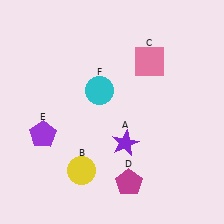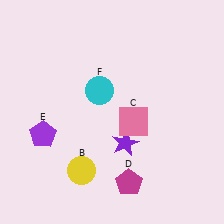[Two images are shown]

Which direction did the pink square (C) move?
The pink square (C) moved down.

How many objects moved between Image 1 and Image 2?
1 object moved between the two images.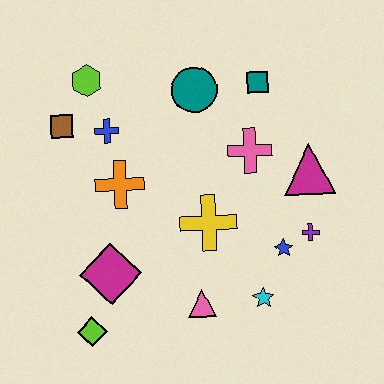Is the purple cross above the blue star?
Yes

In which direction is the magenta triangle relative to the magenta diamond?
The magenta triangle is to the right of the magenta diamond.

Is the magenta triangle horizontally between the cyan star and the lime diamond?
No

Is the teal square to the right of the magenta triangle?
No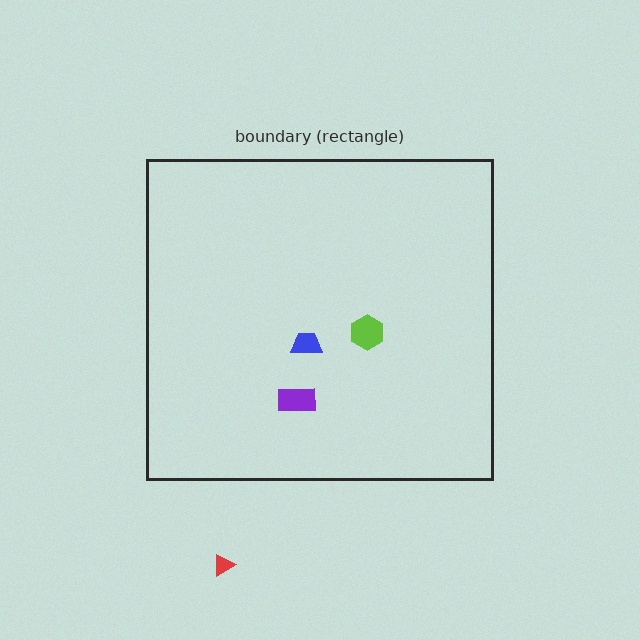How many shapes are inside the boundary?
3 inside, 1 outside.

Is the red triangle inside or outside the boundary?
Outside.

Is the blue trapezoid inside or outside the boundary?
Inside.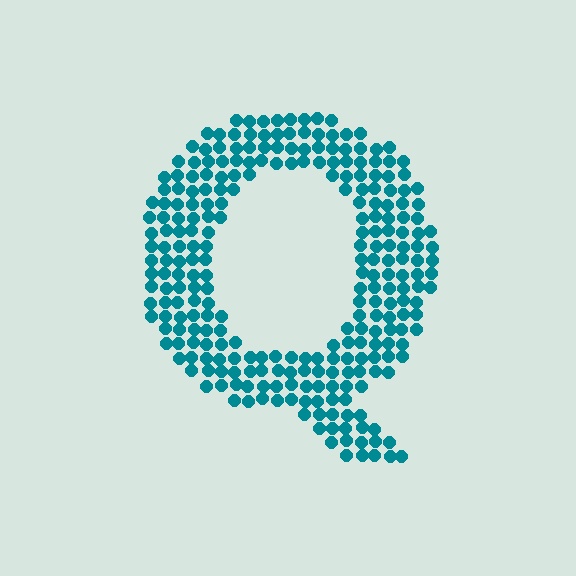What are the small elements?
The small elements are circles.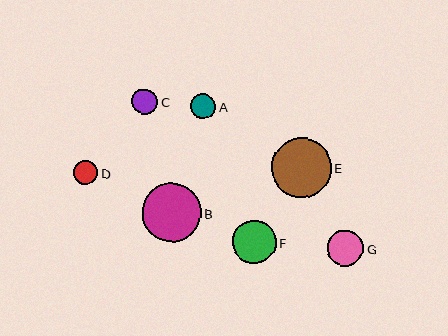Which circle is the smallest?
Circle D is the smallest with a size of approximately 24 pixels.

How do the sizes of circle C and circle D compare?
Circle C and circle D are approximately the same size.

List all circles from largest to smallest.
From largest to smallest: E, B, F, G, C, A, D.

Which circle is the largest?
Circle E is the largest with a size of approximately 60 pixels.